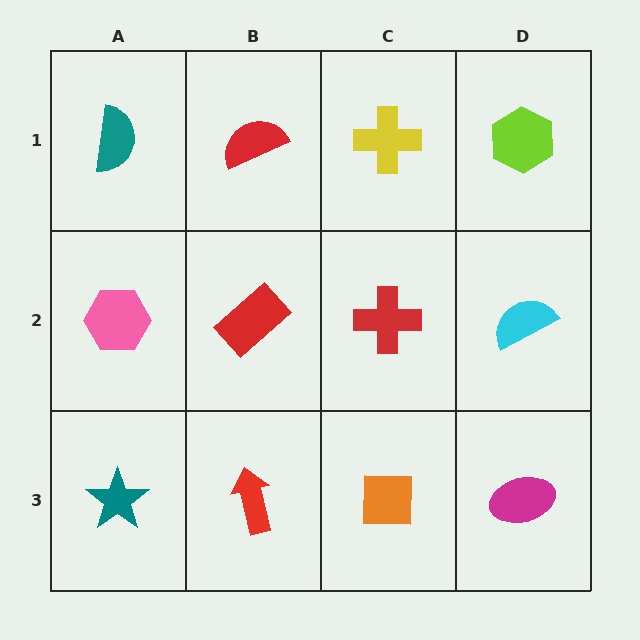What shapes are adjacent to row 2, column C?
A yellow cross (row 1, column C), an orange square (row 3, column C), a red rectangle (row 2, column B), a cyan semicircle (row 2, column D).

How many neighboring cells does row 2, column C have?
4.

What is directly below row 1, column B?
A red rectangle.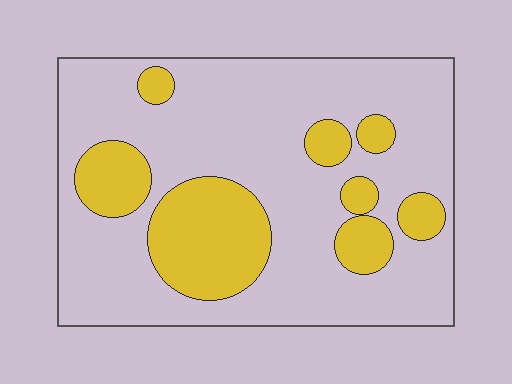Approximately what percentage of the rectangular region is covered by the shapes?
Approximately 25%.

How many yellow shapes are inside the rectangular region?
8.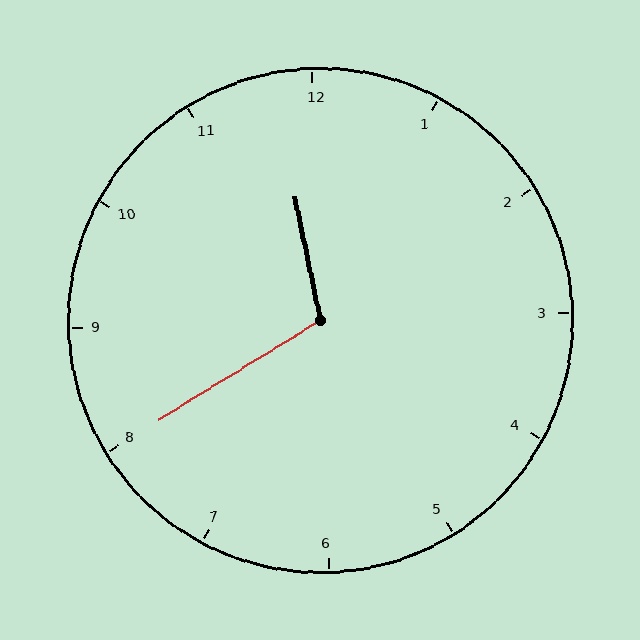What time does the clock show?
11:40.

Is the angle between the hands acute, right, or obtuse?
It is obtuse.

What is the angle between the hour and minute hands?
Approximately 110 degrees.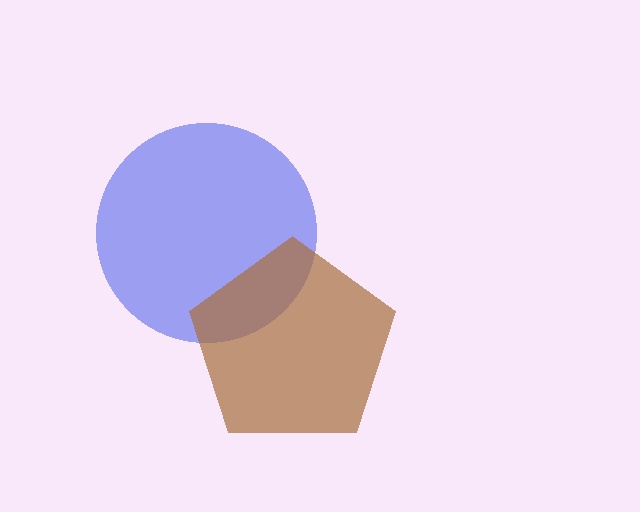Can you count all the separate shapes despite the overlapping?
Yes, there are 2 separate shapes.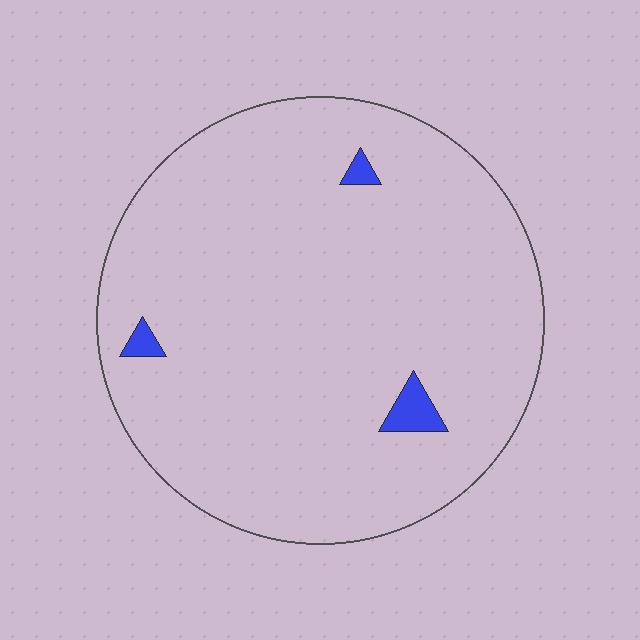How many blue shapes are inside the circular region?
3.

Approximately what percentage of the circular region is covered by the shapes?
Approximately 5%.